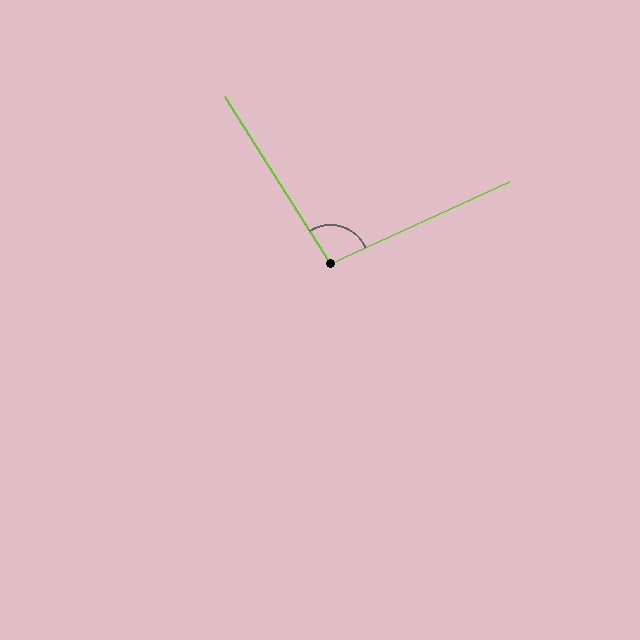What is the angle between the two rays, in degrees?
Approximately 98 degrees.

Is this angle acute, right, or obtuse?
It is obtuse.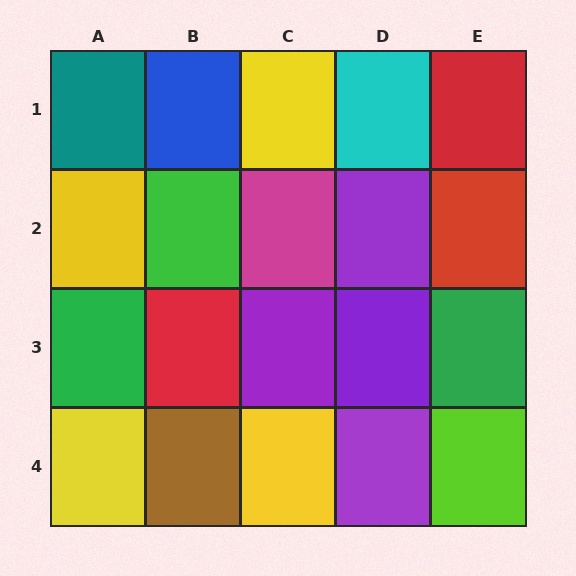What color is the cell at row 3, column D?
Purple.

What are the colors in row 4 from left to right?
Yellow, brown, yellow, purple, lime.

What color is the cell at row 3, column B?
Red.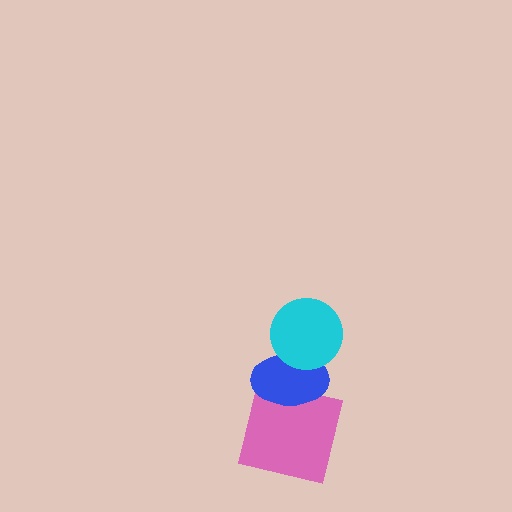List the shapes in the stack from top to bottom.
From top to bottom: the cyan circle, the blue ellipse, the pink square.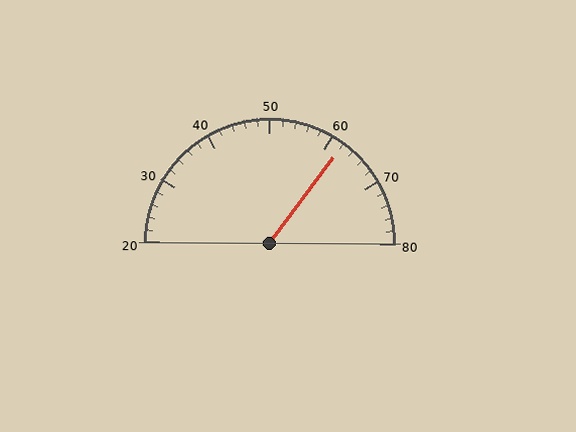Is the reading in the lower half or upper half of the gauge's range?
The reading is in the upper half of the range (20 to 80).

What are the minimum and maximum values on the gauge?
The gauge ranges from 20 to 80.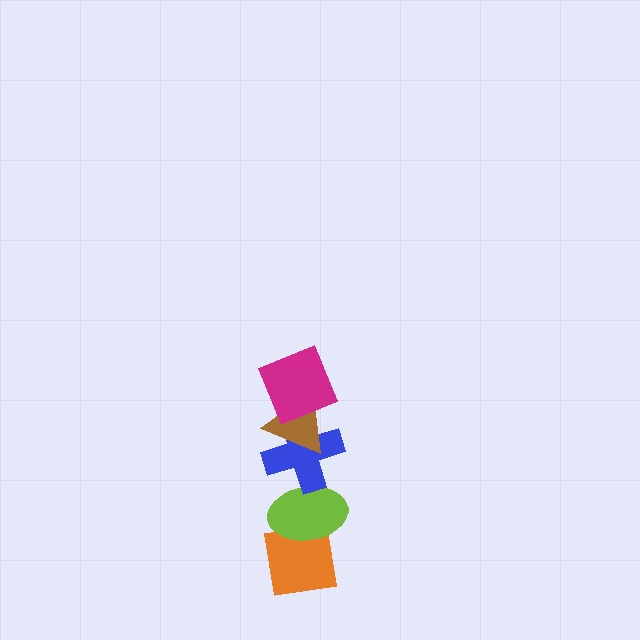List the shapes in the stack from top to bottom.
From top to bottom: the magenta square, the brown triangle, the blue cross, the lime ellipse, the orange square.